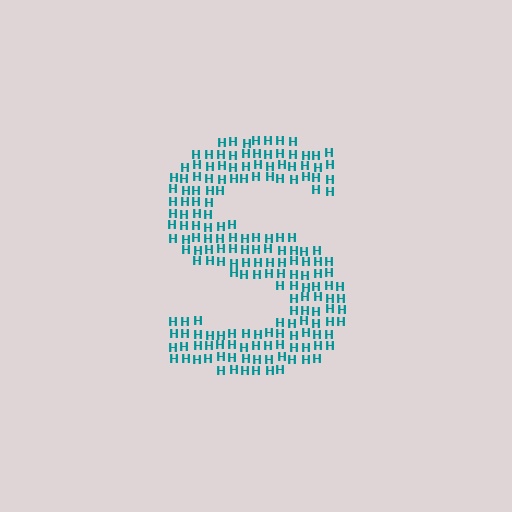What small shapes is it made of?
It is made of small letter H's.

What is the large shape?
The large shape is the letter S.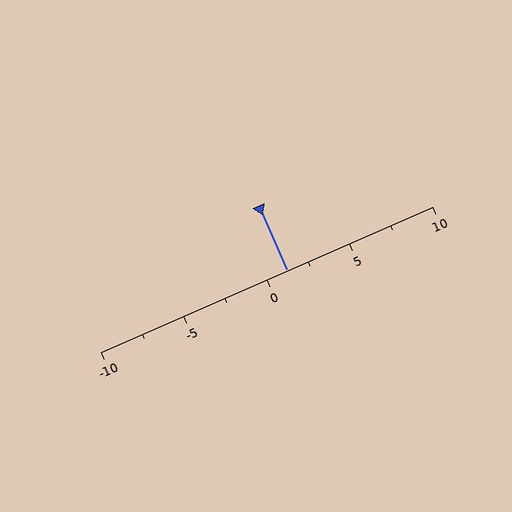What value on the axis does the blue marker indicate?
The marker indicates approximately 1.2.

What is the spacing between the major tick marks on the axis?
The major ticks are spaced 5 apart.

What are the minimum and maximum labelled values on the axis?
The axis runs from -10 to 10.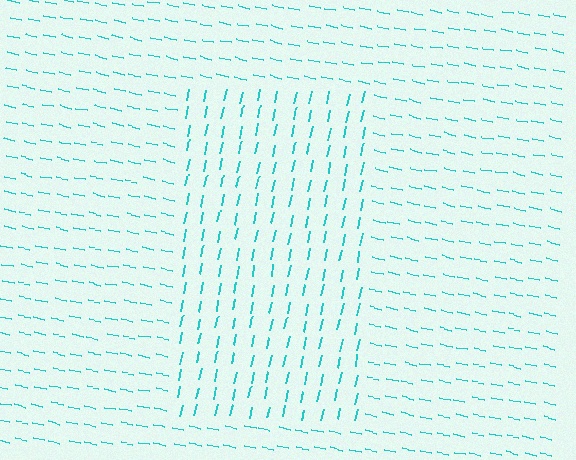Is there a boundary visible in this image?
Yes, there is a texture boundary formed by a change in line orientation.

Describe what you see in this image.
The image is filled with small cyan line segments. A rectangle region in the image has lines oriented differently from the surrounding lines, creating a visible texture boundary.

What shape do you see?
I see a rectangle.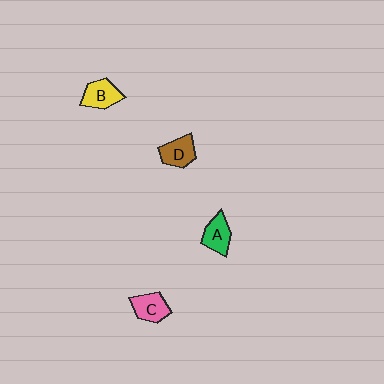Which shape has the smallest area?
Shape A (green).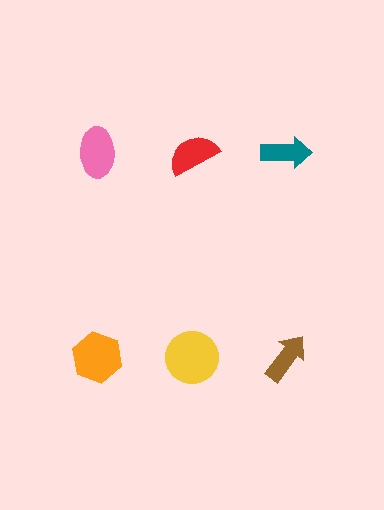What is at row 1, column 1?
A pink ellipse.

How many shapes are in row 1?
3 shapes.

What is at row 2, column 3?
A brown arrow.